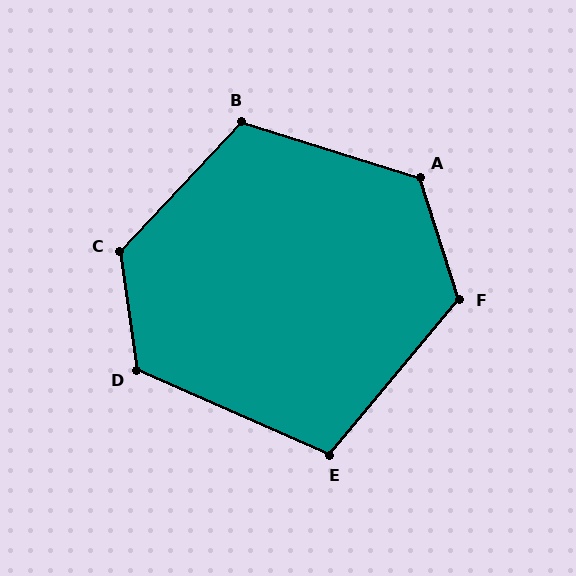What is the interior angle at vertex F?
Approximately 122 degrees (obtuse).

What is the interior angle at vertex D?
Approximately 122 degrees (obtuse).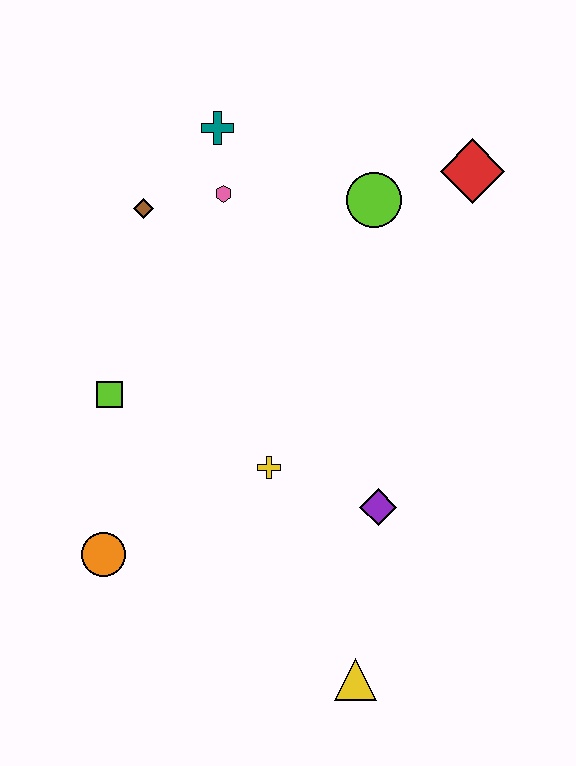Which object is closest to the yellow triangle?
The purple diamond is closest to the yellow triangle.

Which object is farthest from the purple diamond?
The teal cross is farthest from the purple diamond.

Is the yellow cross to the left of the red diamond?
Yes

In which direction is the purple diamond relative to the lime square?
The purple diamond is to the right of the lime square.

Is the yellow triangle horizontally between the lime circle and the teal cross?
Yes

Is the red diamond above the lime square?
Yes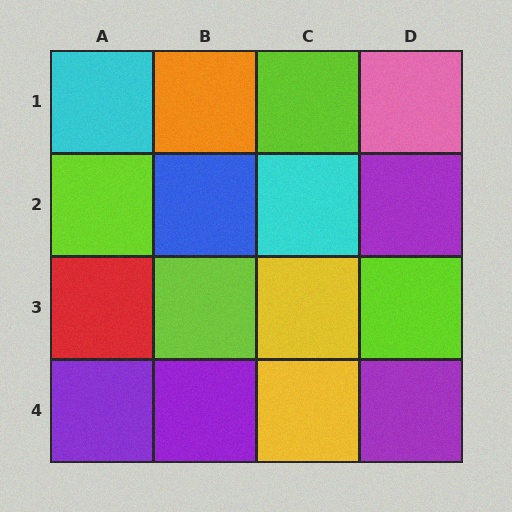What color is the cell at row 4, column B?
Purple.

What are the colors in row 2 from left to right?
Lime, blue, cyan, purple.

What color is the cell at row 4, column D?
Purple.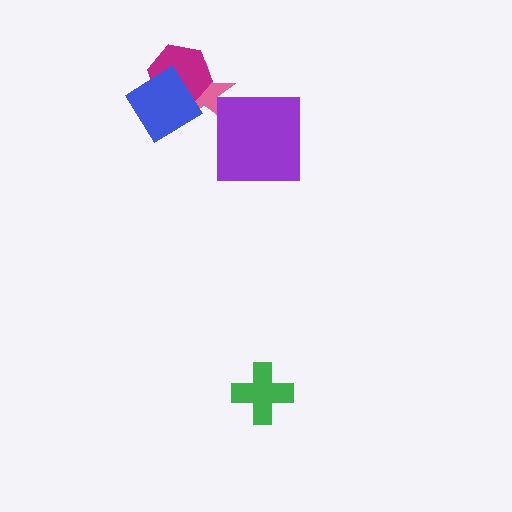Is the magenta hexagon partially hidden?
Yes, it is partially covered by another shape.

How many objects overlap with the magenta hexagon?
2 objects overlap with the magenta hexagon.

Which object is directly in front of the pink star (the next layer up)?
The magenta hexagon is directly in front of the pink star.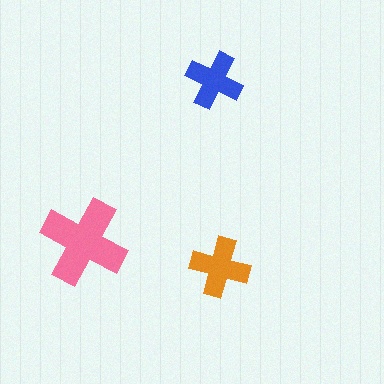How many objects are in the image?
There are 3 objects in the image.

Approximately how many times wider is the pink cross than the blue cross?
About 1.5 times wider.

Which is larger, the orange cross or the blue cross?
The orange one.